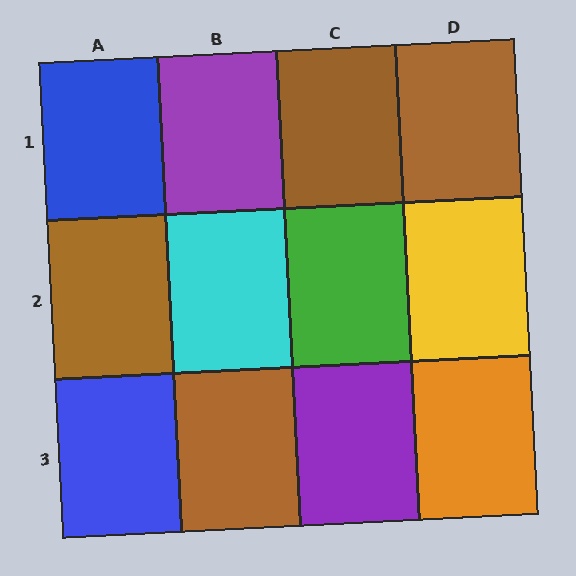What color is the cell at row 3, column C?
Purple.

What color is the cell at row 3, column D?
Orange.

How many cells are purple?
2 cells are purple.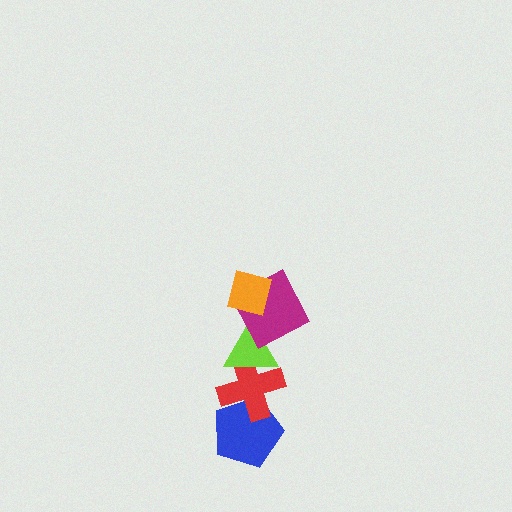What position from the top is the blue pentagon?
The blue pentagon is 5th from the top.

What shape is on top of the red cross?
The lime triangle is on top of the red cross.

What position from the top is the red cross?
The red cross is 4th from the top.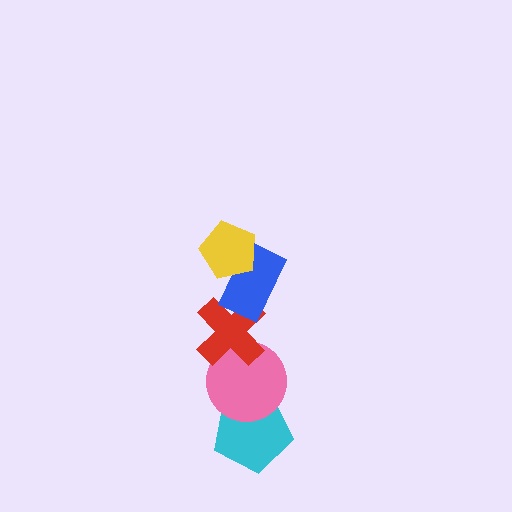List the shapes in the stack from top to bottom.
From top to bottom: the yellow pentagon, the blue rectangle, the red cross, the pink circle, the cyan pentagon.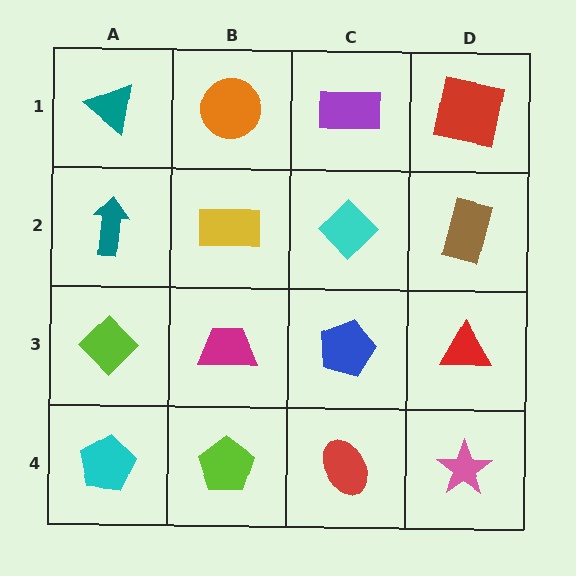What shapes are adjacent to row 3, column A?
A teal arrow (row 2, column A), a cyan pentagon (row 4, column A), a magenta trapezoid (row 3, column B).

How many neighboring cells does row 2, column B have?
4.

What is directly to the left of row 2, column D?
A cyan diamond.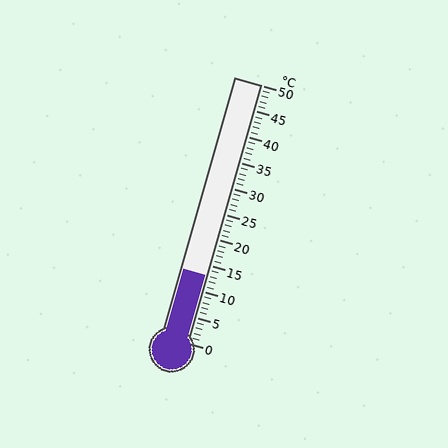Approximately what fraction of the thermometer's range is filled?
The thermometer is filled to approximately 25% of its range.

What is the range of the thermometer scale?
The thermometer scale ranges from 0°C to 50°C.